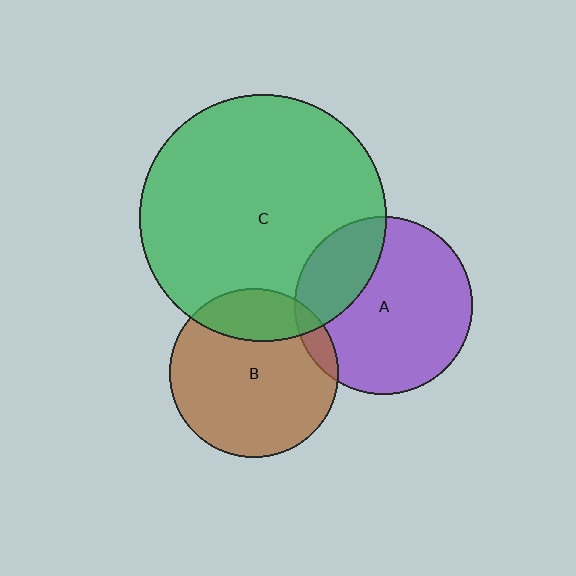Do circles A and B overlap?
Yes.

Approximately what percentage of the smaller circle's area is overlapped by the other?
Approximately 10%.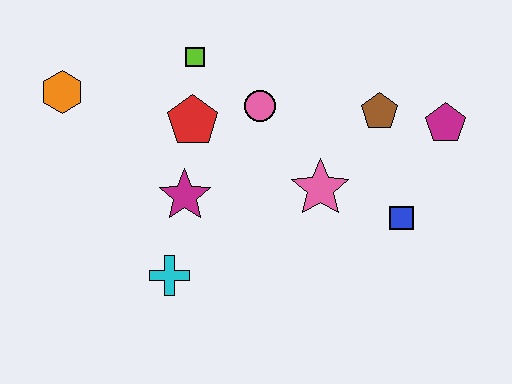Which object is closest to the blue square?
The pink star is closest to the blue square.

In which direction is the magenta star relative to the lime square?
The magenta star is below the lime square.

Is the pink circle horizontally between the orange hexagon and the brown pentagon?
Yes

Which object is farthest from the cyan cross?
The magenta pentagon is farthest from the cyan cross.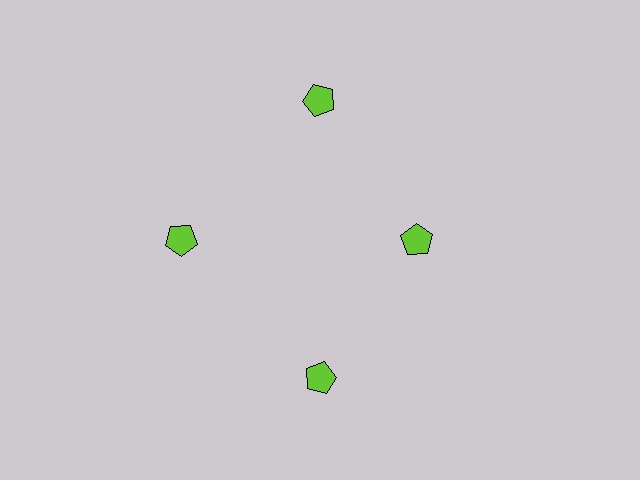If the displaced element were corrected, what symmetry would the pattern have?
It would have 4-fold rotational symmetry — the pattern would map onto itself every 90 degrees.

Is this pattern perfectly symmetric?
No. The 4 lime pentagons are arranged in a ring, but one element near the 3 o'clock position is pulled inward toward the center, breaking the 4-fold rotational symmetry.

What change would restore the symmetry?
The symmetry would be restored by moving it outward, back onto the ring so that all 4 pentagons sit at equal angles and equal distance from the center.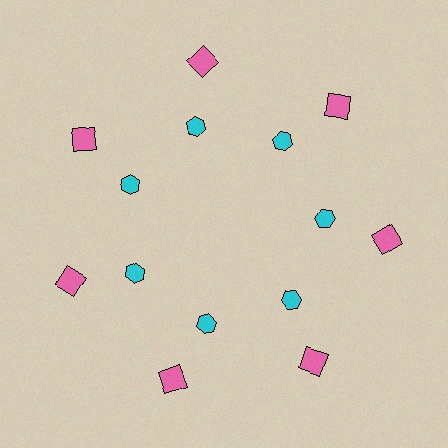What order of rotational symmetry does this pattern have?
This pattern has 7-fold rotational symmetry.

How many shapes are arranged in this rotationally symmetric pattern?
There are 14 shapes, arranged in 7 groups of 2.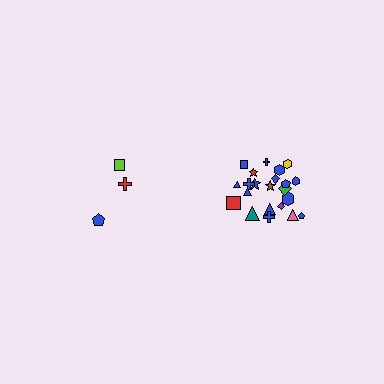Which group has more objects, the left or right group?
The right group.